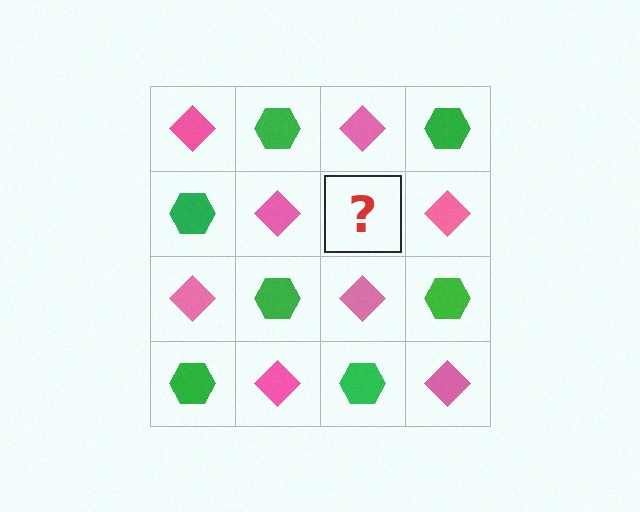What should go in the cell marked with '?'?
The missing cell should contain a green hexagon.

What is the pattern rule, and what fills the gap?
The rule is that it alternates pink diamond and green hexagon in a checkerboard pattern. The gap should be filled with a green hexagon.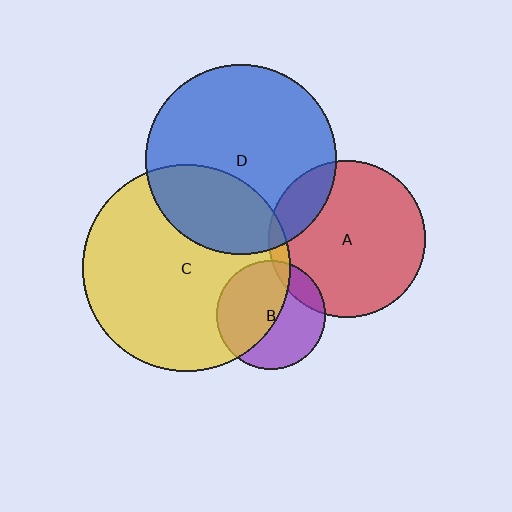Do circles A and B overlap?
Yes.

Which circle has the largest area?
Circle C (yellow).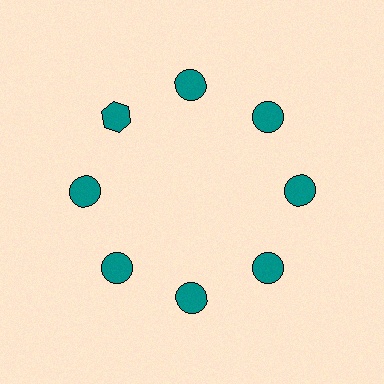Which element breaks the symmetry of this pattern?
The teal hexagon at roughly the 10 o'clock position breaks the symmetry. All other shapes are teal circles.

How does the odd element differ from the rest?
It has a different shape: hexagon instead of circle.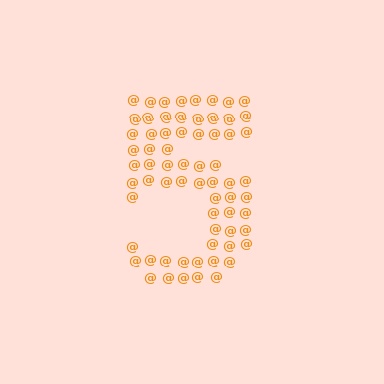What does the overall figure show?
The overall figure shows the digit 5.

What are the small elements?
The small elements are at signs.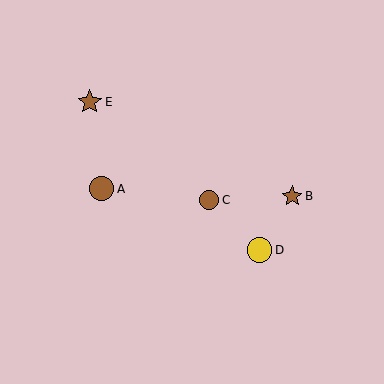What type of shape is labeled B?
Shape B is a brown star.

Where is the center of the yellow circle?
The center of the yellow circle is at (260, 250).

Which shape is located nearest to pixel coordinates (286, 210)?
The brown star (labeled B) at (292, 196) is nearest to that location.